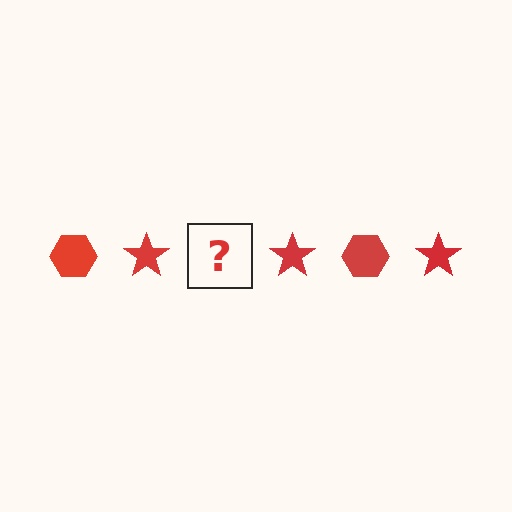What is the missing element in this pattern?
The missing element is a red hexagon.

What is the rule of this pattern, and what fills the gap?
The rule is that the pattern cycles through hexagon, star shapes in red. The gap should be filled with a red hexagon.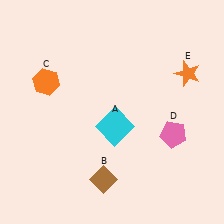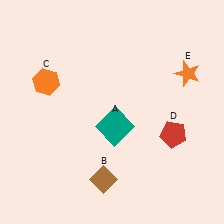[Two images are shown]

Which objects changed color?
A changed from cyan to teal. D changed from pink to red.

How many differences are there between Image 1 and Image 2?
There are 2 differences between the two images.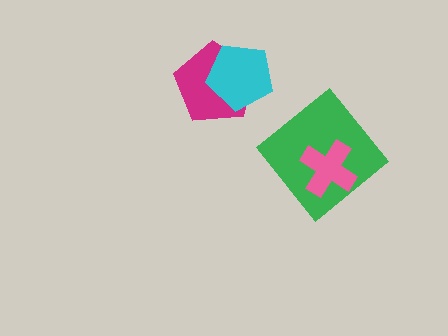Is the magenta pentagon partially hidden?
Yes, it is partially covered by another shape.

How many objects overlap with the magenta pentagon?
1 object overlaps with the magenta pentagon.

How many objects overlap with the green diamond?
1 object overlaps with the green diamond.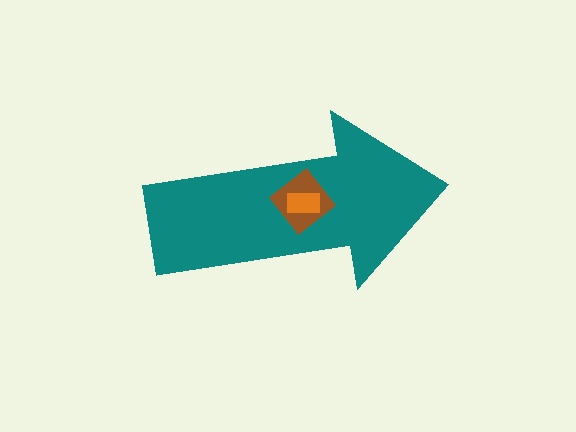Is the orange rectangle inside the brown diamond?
Yes.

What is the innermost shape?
The orange rectangle.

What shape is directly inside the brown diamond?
The orange rectangle.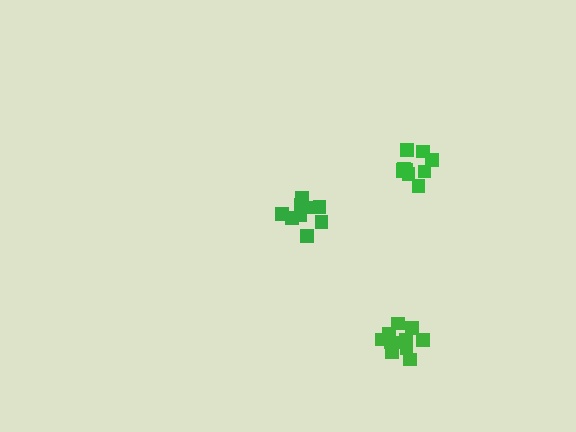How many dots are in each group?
Group 1: 9 dots, Group 2: 10 dots, Group 3: 11 dots (30 total).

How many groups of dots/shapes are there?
There are 3 groups.